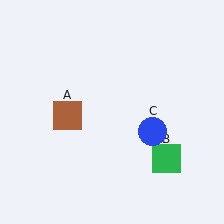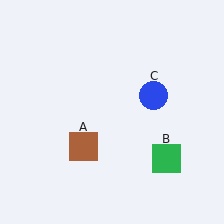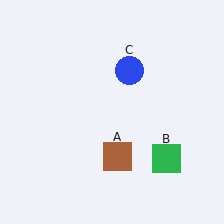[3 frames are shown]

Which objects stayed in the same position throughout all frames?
Green square (object B) remained stationary.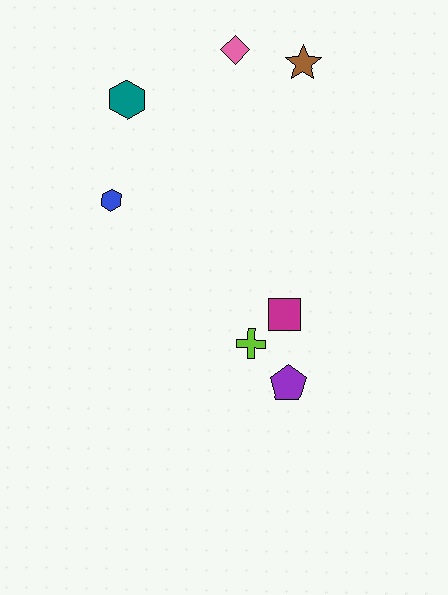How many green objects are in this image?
There are no green objects.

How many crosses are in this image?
There is 1 cross.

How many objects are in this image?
There are 7 objects.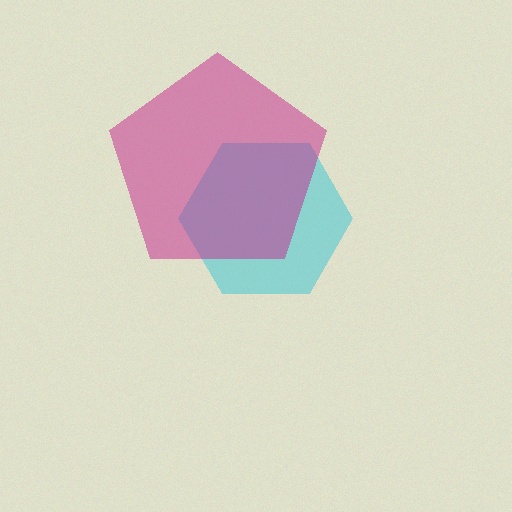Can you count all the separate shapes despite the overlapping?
Yes, there are 2 separate shapes.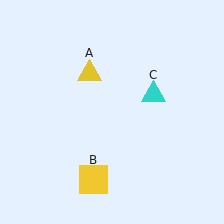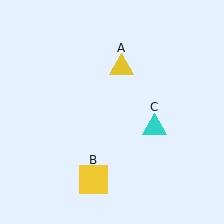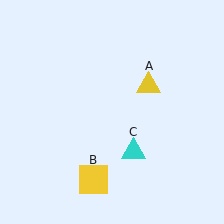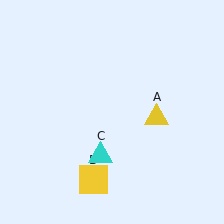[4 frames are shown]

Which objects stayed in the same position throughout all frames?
Yellow square (object B) remained stationary.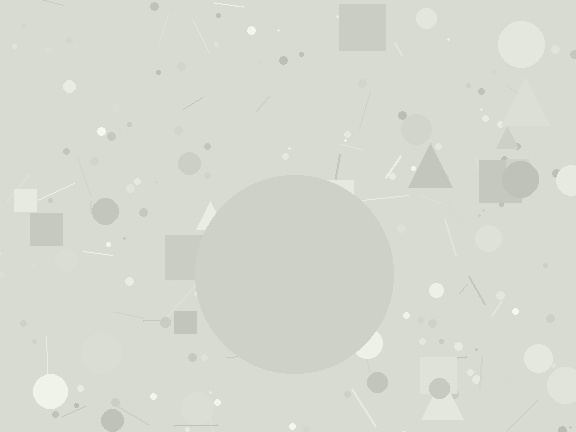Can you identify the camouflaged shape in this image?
The camouflaged shape is a circle.